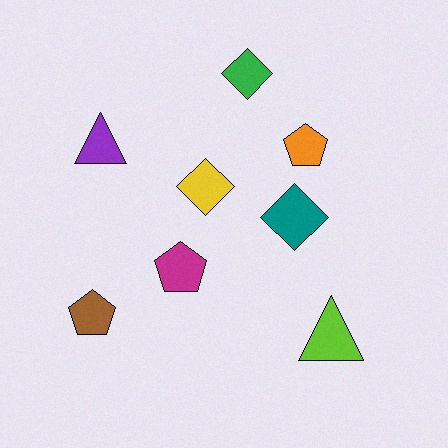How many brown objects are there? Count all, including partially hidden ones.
There is 1 brown object.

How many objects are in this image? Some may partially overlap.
There are 8 objects.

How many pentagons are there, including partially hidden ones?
There are 3 pentagons.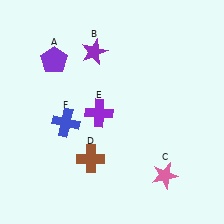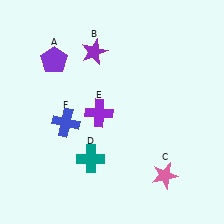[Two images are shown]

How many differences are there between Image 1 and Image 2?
There is 1 difference between the two images.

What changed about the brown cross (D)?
In Image 1, D is brown. In Image 2, it changed to teal.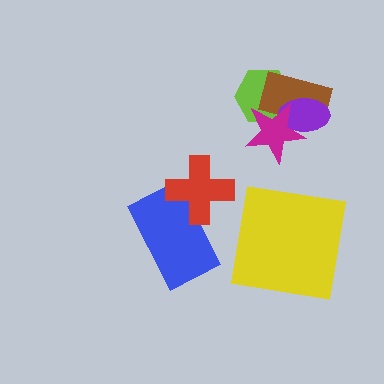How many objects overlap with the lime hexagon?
3 objects overlap with the lime hexagon.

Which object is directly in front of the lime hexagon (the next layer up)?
The brown rectangle is directly in front of the lime hexagon.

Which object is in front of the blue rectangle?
The red cross is in front of the blue rectangle.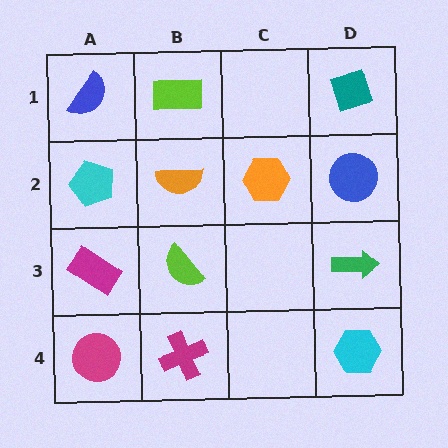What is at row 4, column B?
A magenta cross.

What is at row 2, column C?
An orange hexagon.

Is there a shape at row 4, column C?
No, that cell is empty.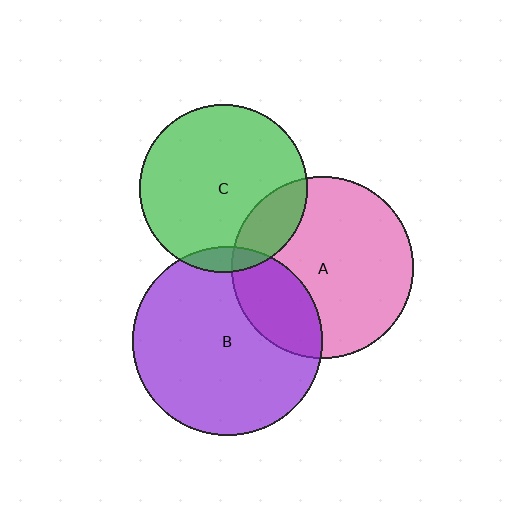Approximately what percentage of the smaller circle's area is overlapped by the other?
Approximately 25%.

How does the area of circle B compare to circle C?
Approximately 1.3 times.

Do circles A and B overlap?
Yes.